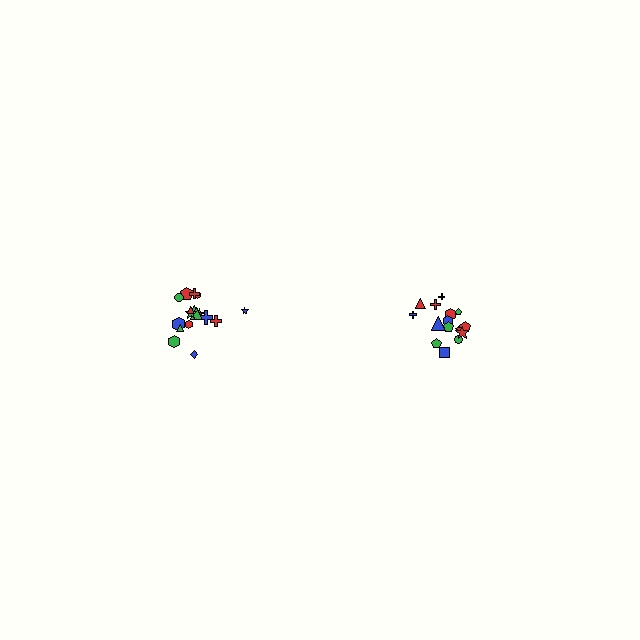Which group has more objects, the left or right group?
The left group.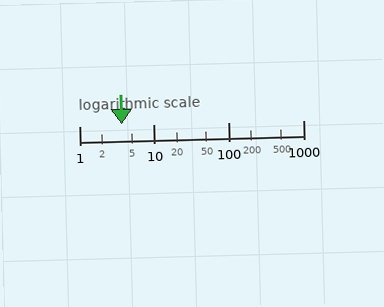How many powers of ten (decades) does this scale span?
The scale spans 3 decades, from 1 to 1000.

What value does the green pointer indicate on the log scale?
The pointer indicates approximately 3.7.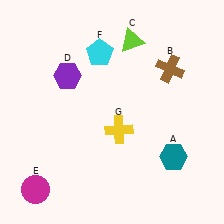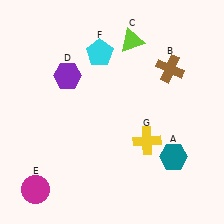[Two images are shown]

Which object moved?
The yellow cross (G) moved right.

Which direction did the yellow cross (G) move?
The yellow cross (G) moved right.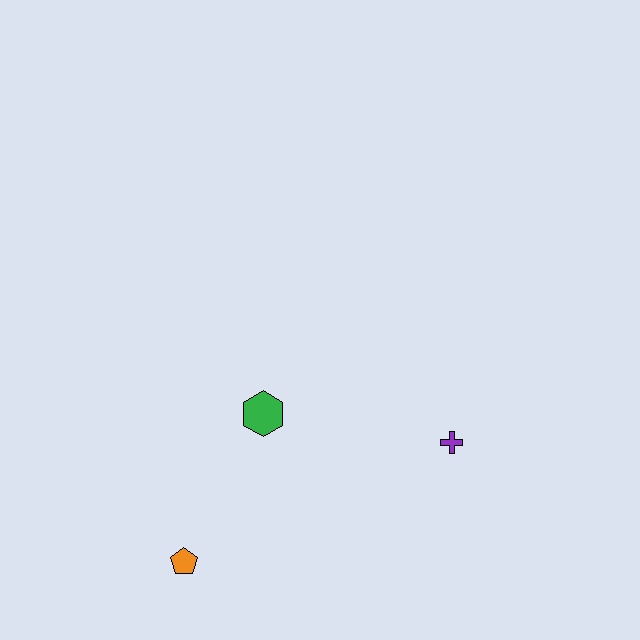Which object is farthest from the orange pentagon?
The purple cross is farthest from the orange pentagon.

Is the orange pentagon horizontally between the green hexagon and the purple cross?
No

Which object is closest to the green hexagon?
The orange pentagon is closest to the green hexagon.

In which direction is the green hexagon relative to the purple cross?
The green hexagon is to the left of the purple cross.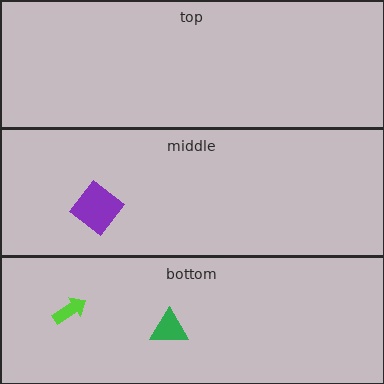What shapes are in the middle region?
The purple diamond.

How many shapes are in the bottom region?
2.